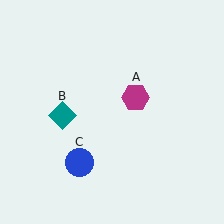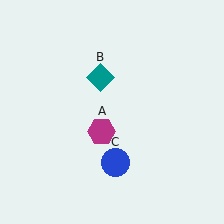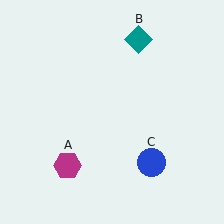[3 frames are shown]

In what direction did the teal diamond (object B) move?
The teal diamond (object B) moved up and to the right.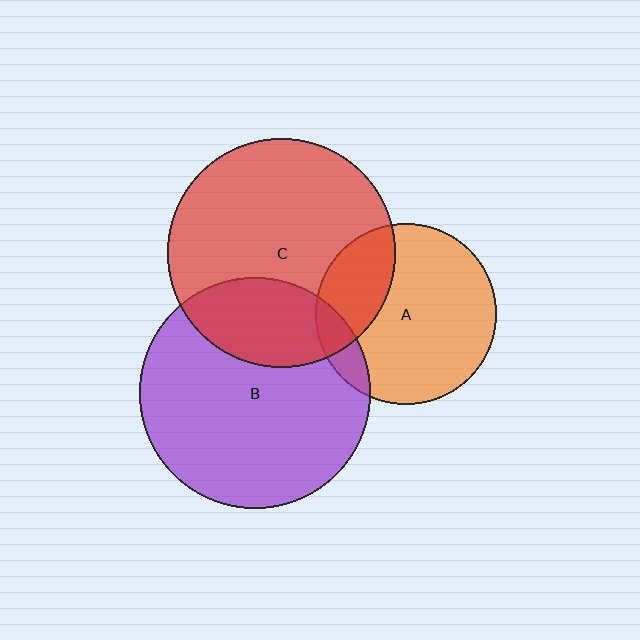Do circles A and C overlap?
Yes.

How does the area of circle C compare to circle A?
Approximately 1.6 times.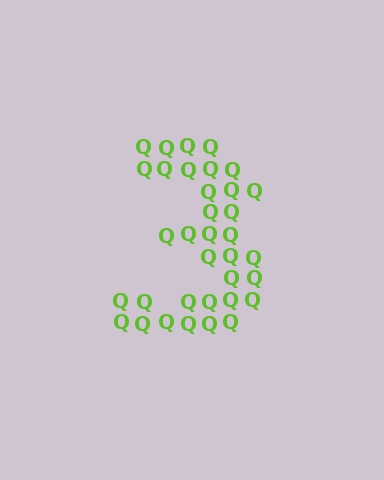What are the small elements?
The small elements are letter Q's.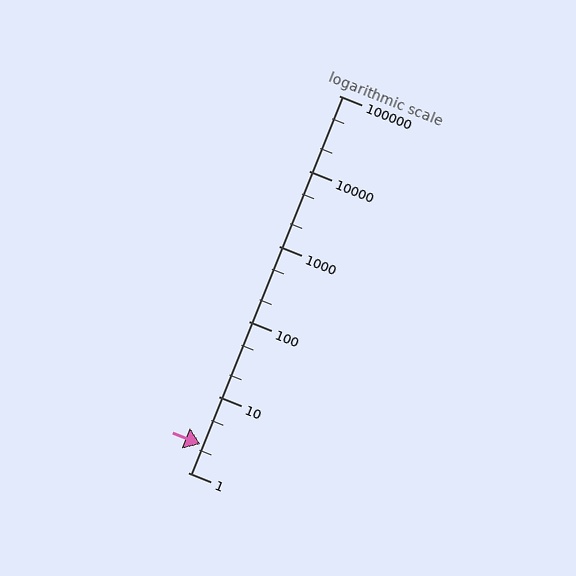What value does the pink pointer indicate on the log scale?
The pointer indicates approximately 2.4.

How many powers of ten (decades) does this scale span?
The scale spans 5 decades, from 1 to 100000.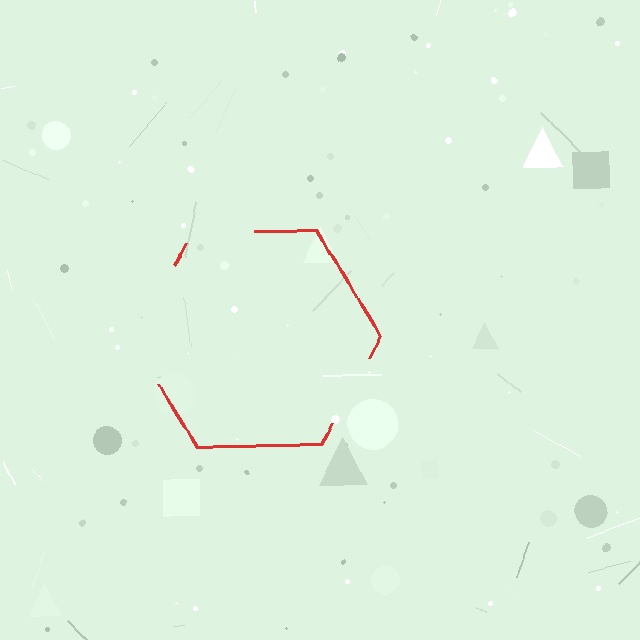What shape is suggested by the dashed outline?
The dashed outline suggests a hexagon.